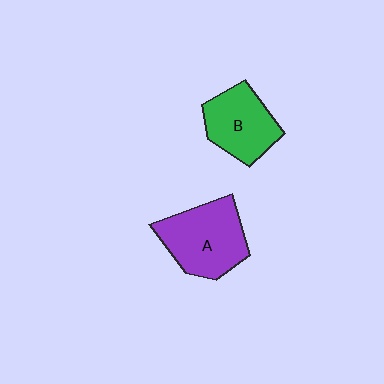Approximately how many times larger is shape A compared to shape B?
Approximately 1.3 times.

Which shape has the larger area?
Shape A (purple).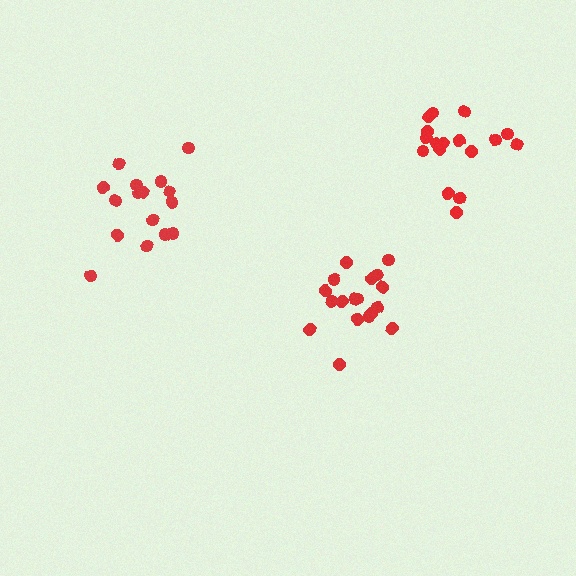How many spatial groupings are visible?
There are 3 spatial groupings.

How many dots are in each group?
Group 1: 17 dots, Group 2: 19 dots, Group 3: 17 dots (53 total).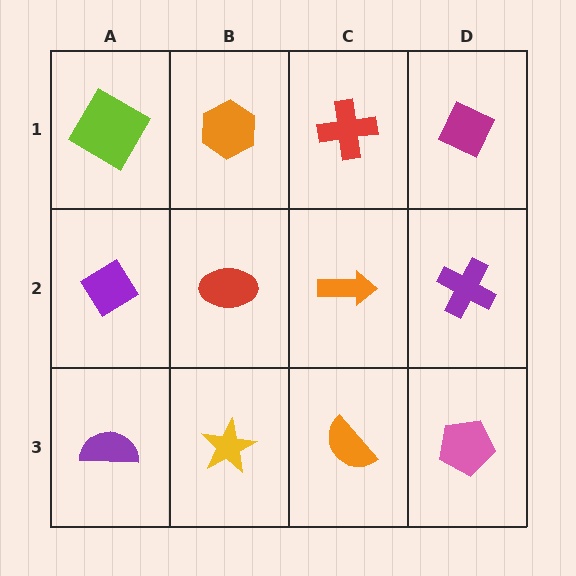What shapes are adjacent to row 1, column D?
A purple cross (row 2, column D), a red cross (row 1, column C).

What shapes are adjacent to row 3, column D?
A purple cross (row 2, column D), an orange semicircle (row 3, column C).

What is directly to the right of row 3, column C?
A pink pentagon.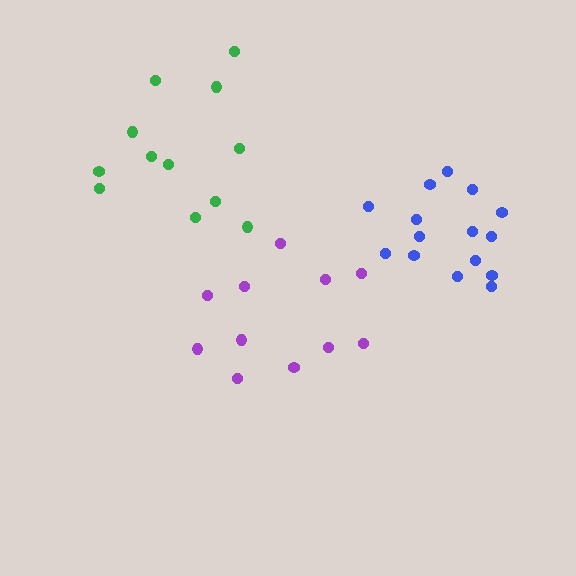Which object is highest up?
The green cluster is topmost.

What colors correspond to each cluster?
The clusters are colored: blue, purple, green.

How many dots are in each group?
Group 1: 15 dots, Group 2: 11 dots, Group 3: 12 dots (38 total).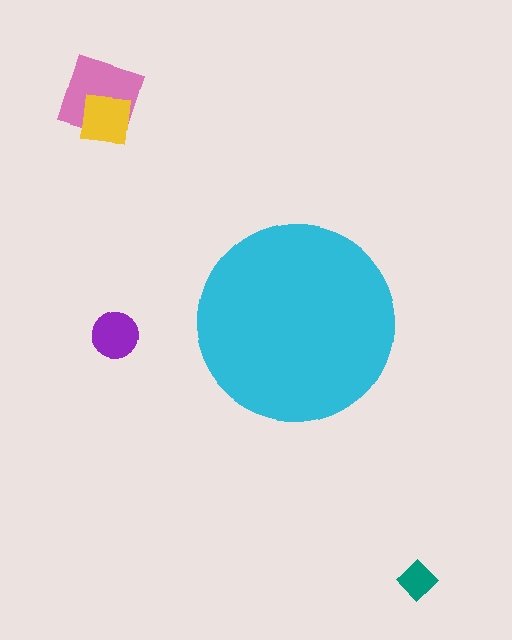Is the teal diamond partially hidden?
No, the teal diamond is fully visible.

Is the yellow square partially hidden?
No, the yellow square is fully visible.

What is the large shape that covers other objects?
A cyan circle.